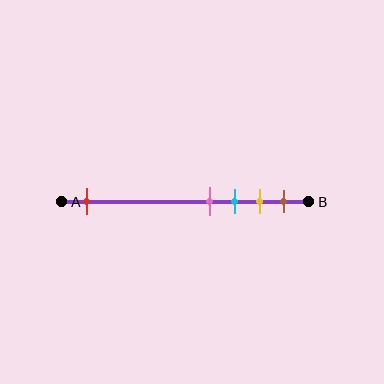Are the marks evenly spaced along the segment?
No, the marks are not evenly spaced.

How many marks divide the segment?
There are 5 marks dividing the segment.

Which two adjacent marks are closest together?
The pink and cyan marks are the closest adjacent pair.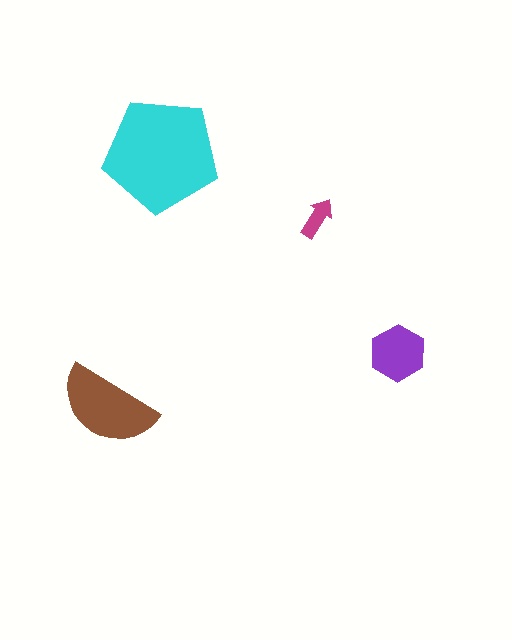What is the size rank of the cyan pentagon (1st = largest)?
1st.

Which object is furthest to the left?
The brown semicircle is leftmost.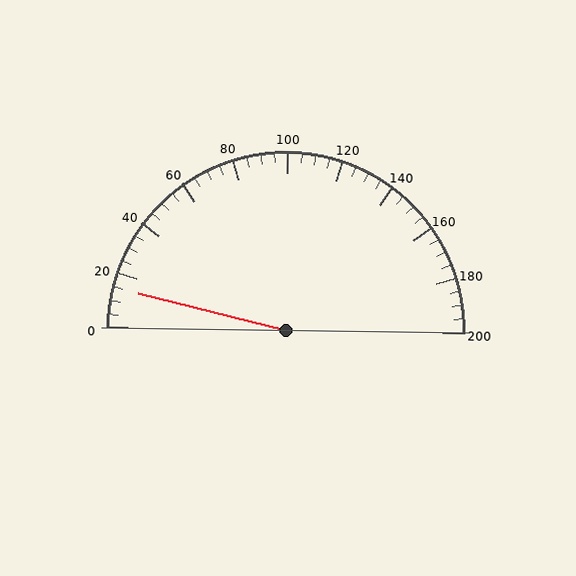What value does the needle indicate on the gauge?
The needle indicates approximately 15.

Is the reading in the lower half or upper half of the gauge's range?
The reading is in the lower half of the range (0 to 200).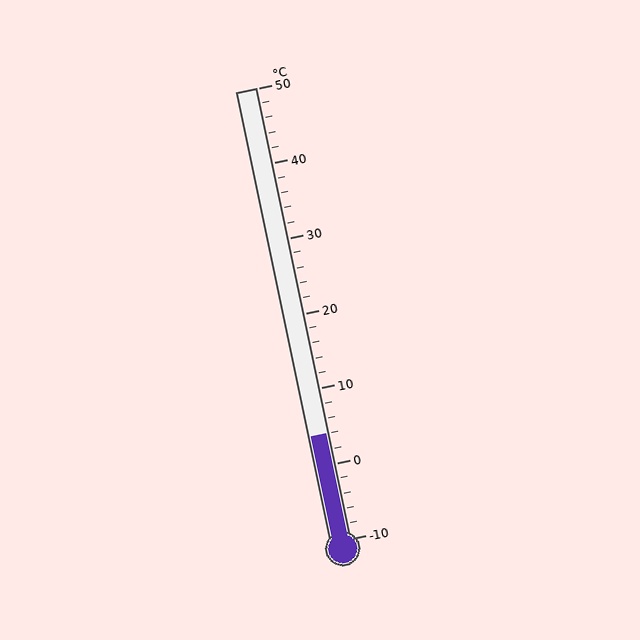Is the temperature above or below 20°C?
The temperature is below 20°C.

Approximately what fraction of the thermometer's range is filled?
The thermometer is filled to approximately 25% of its range.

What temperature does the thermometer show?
The thermometer shows approximately 4°C.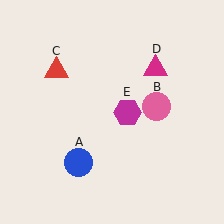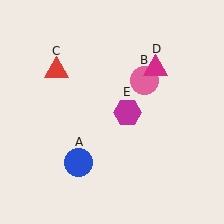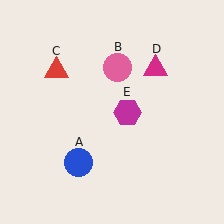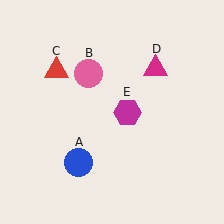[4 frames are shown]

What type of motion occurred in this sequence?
The pink circle (object B) rotated counterclockwise around the center of the scene.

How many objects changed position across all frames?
1 object changed position: pink circle (object B).